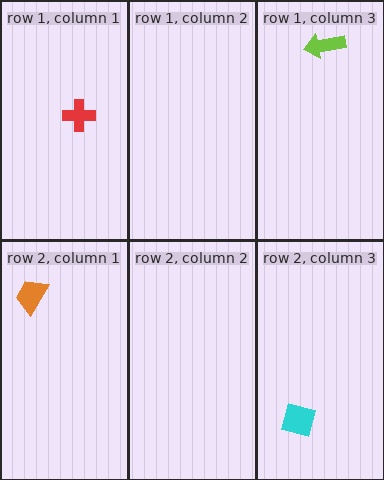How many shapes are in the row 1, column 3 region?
1.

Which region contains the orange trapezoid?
The row 2, column 1 region.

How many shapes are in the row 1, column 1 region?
1.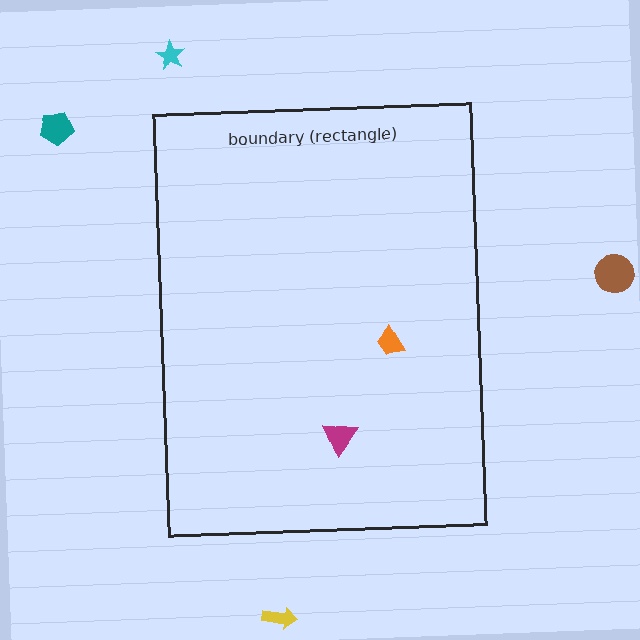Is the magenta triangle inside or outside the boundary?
Inside.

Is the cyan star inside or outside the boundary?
Outside.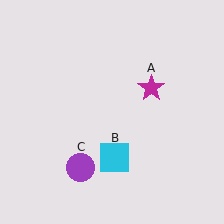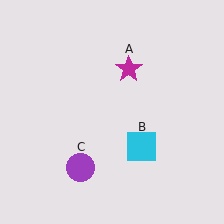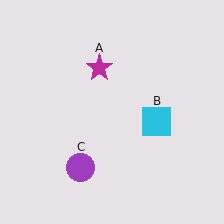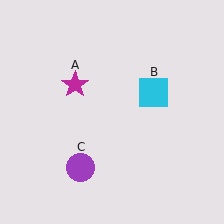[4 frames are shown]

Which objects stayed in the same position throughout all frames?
Purple circle (object C) remained stationary.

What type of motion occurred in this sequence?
The magenta star (object A), cyan square (object B) rotated counterclockwise around the center of the scene.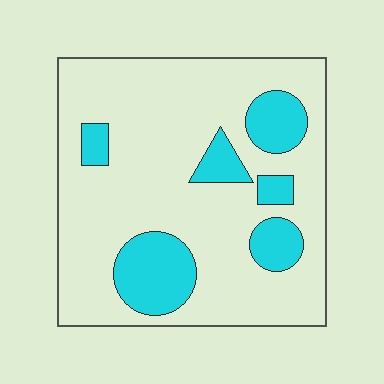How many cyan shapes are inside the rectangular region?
6.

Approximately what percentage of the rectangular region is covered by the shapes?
Approximately 20%.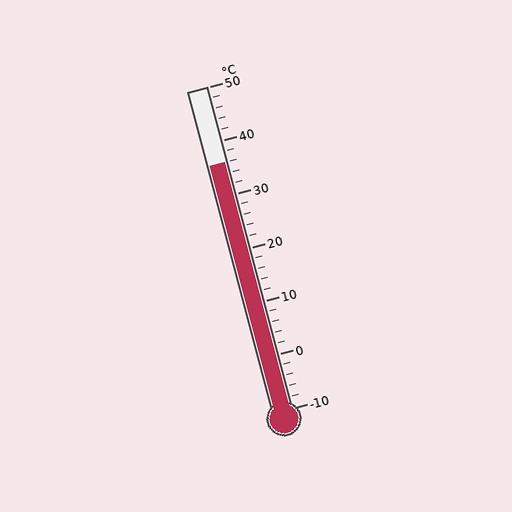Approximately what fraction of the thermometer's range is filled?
The thermometer is filled to approximately 75% of its range.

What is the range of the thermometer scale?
The thermometer scale ranges from -10°C to 50°C.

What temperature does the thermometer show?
The thermometer shows approximately 36°C.